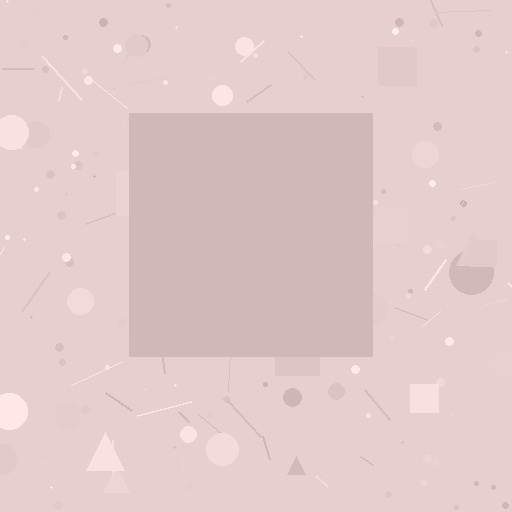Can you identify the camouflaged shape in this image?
The camouflaged shape is a square.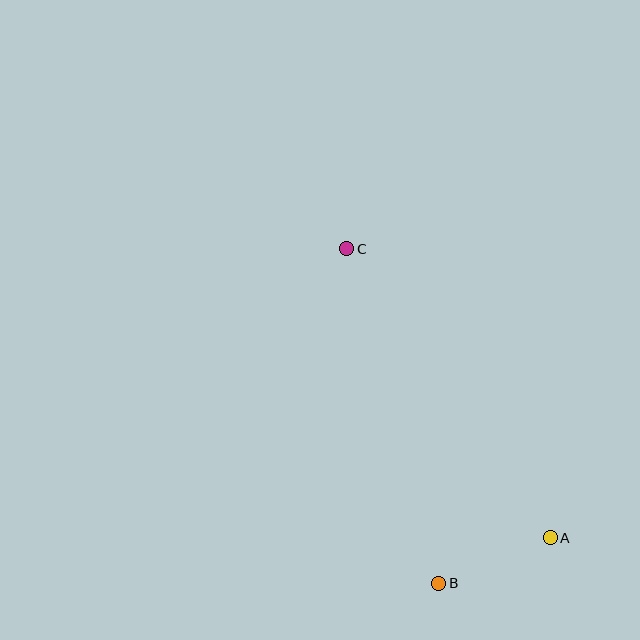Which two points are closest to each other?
Points A and B are closest to each other.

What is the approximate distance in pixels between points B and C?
The distance between B and C is approximately 347 pixels.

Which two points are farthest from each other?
Points A and C are farthest from each other.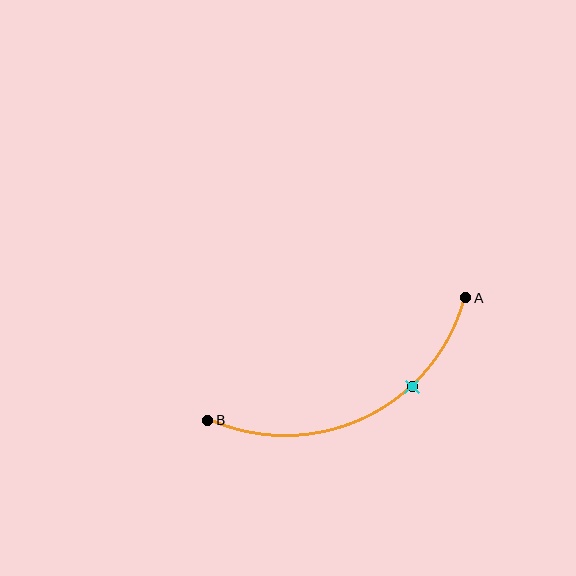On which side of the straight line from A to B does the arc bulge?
The arc bulges below the straight line connecting A and B.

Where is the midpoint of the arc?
The arc midpoint is the point on the curve farthest from the straight line joining A and B. It sits below that line.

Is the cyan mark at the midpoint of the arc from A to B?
No. The cyan mark lies on the arc but is closer to endpoint A. The arc midpoint would be at the point on the curve equidistant along the arc from both A and B.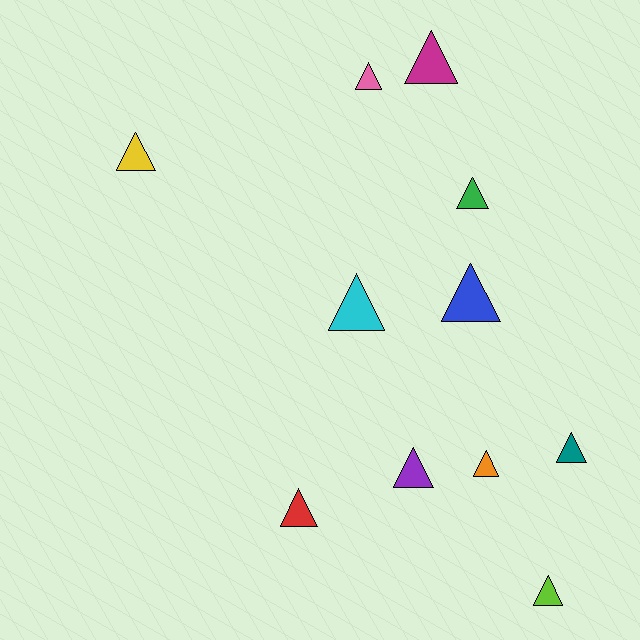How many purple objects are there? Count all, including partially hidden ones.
There is 1 purple object.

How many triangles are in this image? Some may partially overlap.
There are 11 triangles.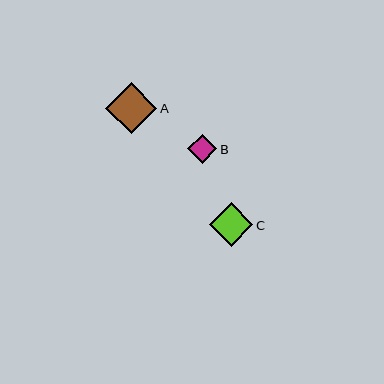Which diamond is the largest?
Diamond A is the largest with a size of approximately 51 pixels.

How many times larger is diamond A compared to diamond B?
Diamond A is approximately 1.8 times the size of diamond B.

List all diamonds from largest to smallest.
From largest to smallest: A, C, B.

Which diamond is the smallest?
Diamond B is the smallest with a size of approximately 29 pixels.